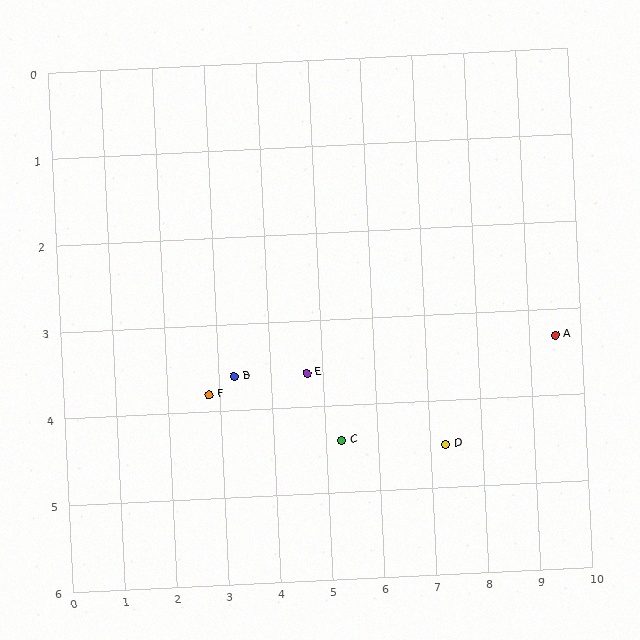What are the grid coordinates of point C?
Point C is at approximately (5.3, 4.4).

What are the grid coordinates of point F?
Point F is at approximately (2.8, 3.8).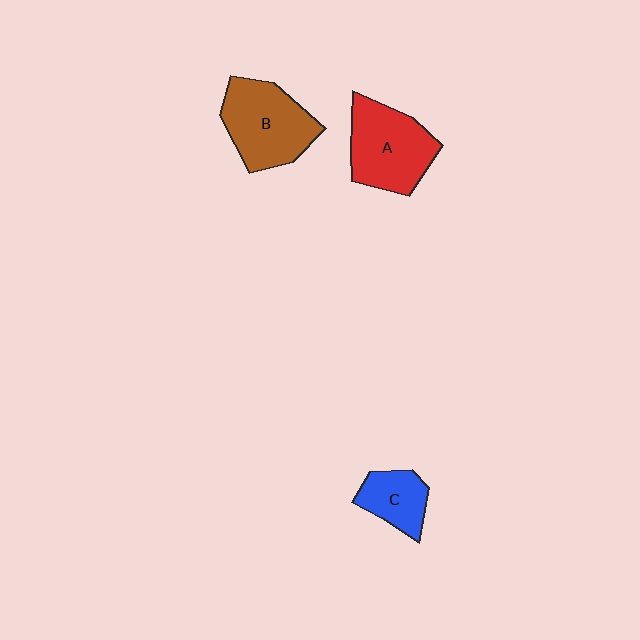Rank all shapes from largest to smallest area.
From largest to smallest: B (brown), A (red), C (blue).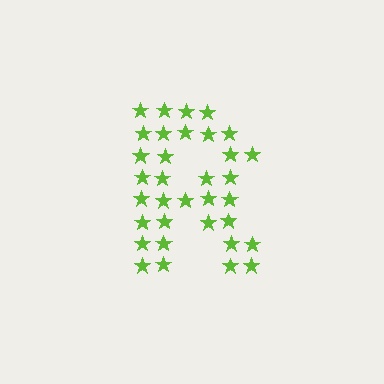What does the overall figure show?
The overall figure shows the letter R.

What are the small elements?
The small elements are stars.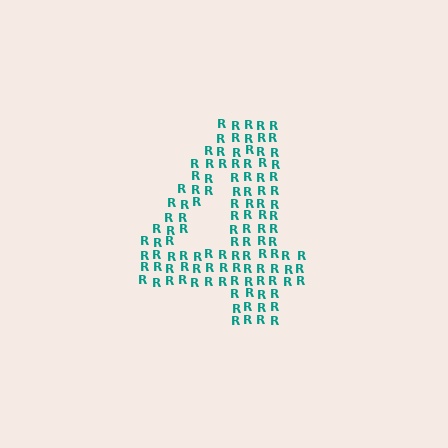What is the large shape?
The large shape is the digit 4.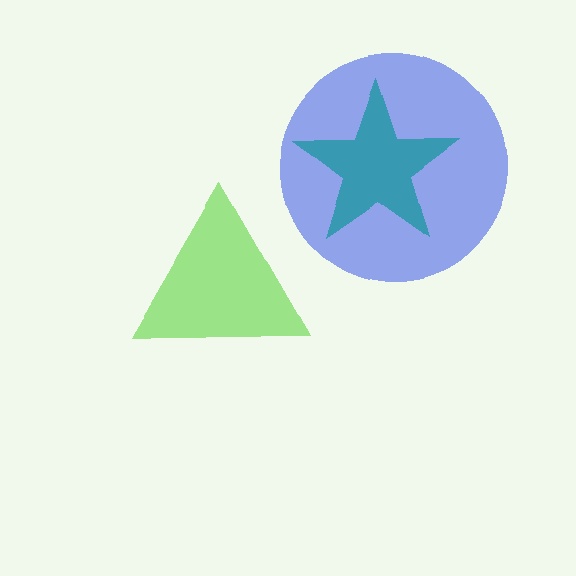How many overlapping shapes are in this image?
There are 3 overlapping shapes in the image.